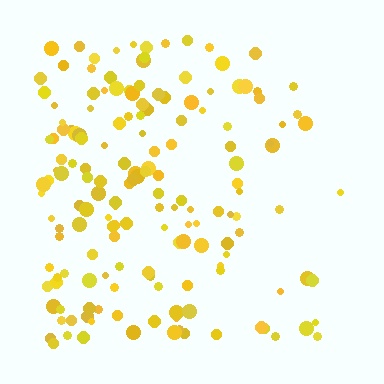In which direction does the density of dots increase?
From right to left, with the left side densest.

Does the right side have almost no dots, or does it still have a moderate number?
Still a moderate number, just noticeably fewer than the left.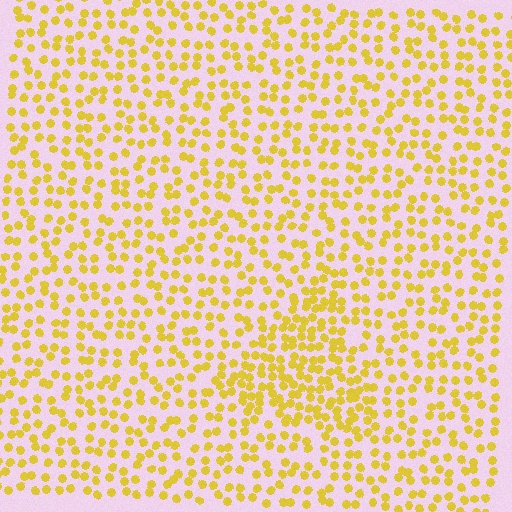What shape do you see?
I see a triangle.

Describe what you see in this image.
The image contains small yellow elements arranged at two different densities. A triangle-shaped region is visible where the elements are more densely packed than the surrounding area.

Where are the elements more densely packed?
The elements are more densely packed inside the triangle boundary.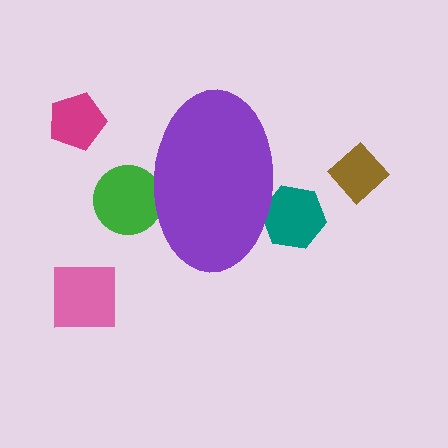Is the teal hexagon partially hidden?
Yes, the teal hexagon is partially hidden behind the purple ellipse.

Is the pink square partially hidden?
No, the pink square is fully visible.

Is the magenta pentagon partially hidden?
No, the magenta pentagon is fully visible.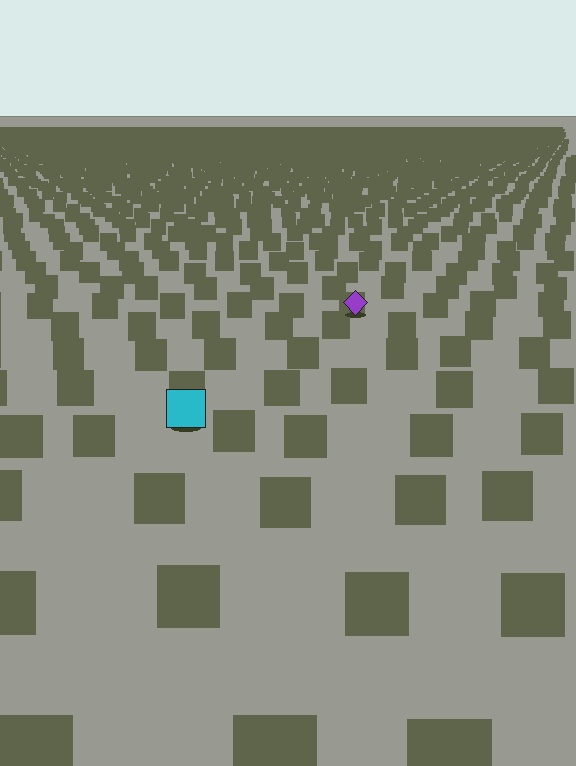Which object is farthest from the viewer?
The purple diamond is farthest from the viewer. It appears smaller and the ground texture around it is denser.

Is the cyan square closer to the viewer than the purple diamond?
Yes. The cyan square is closer — you can tell from the texture gradient: the ground texture is coarser near it.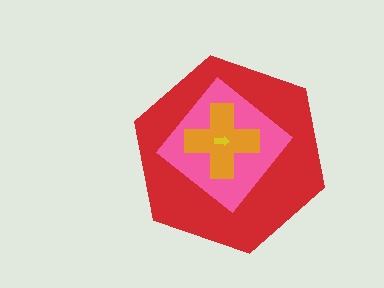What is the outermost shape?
The red hexagon.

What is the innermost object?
The yellow arrow.